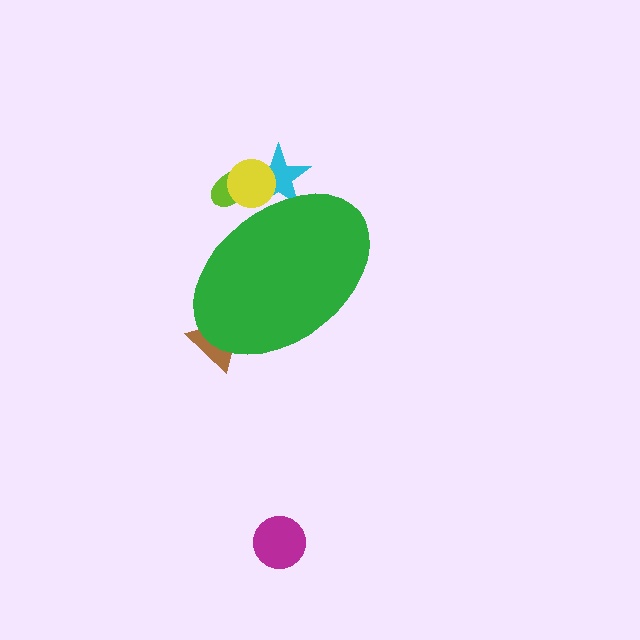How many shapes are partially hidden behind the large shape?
4 shapes are partially hidden.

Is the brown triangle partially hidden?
Yes, the brown triangle is partially hidden behind the green ellipse.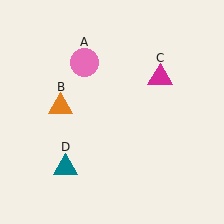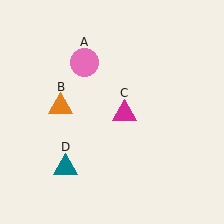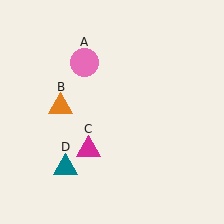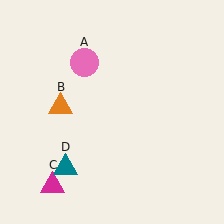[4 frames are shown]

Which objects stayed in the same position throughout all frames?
Pink circle (object A) and orange triangle (object B) and teal triangle (object D) remained stationary.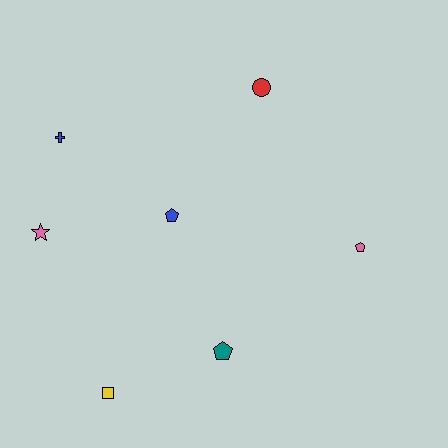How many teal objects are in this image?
There is 1 teal object.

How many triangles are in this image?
There are no triangles.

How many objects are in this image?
There are 7 objects.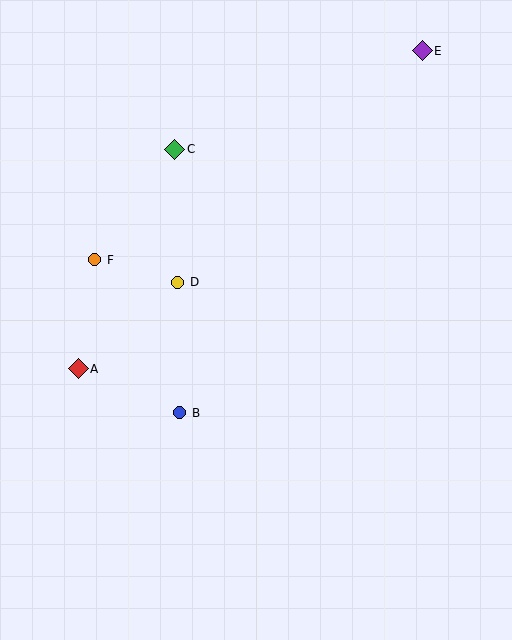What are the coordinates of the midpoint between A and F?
The midpoint between A and F is at (86, 314).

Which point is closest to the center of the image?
Point D at (178, 282) is closest to the center.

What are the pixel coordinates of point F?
Point F is at (95, 260).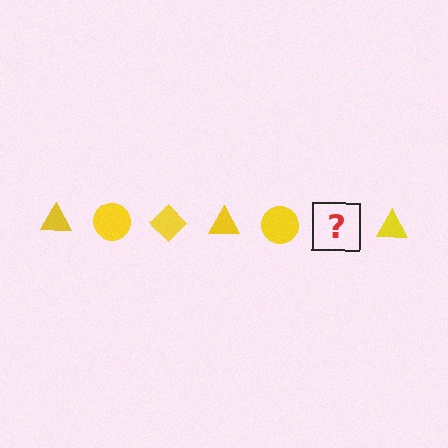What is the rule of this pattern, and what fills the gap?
The rule is that the pattern cycles through triangle, circle, diamond shapes in yellow. The gap should be filled with a yellow diamond.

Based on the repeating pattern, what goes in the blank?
The blank should be a yellow diamond.